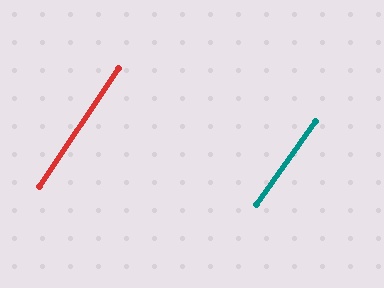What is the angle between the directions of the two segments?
Approximately 2 degrees.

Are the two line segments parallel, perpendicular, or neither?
Parallel — their directions differ by only 1.5°.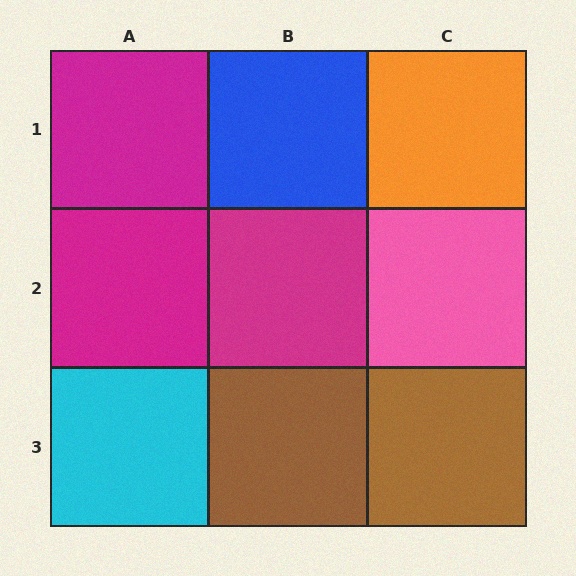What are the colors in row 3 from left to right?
Cyan, brown, brown.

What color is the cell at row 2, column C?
Pink.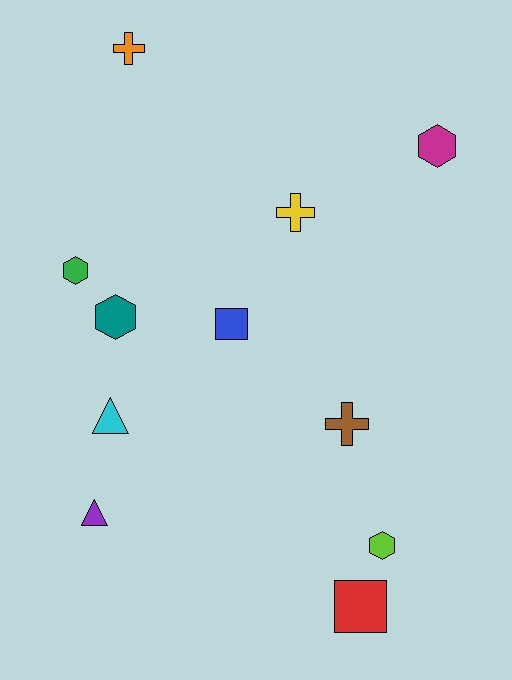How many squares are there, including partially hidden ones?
There are 2 squares.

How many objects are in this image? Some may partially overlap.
There are 11 objects.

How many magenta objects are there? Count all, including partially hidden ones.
There is 1 magenta object.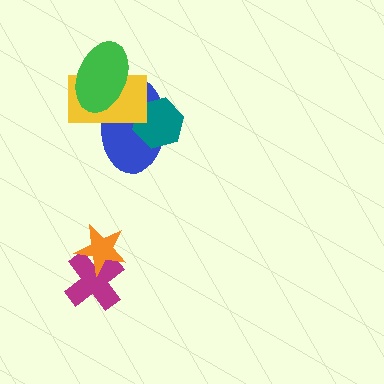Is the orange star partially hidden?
No, no other shape covers it.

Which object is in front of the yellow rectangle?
The green ellipse is in front of the yellow rectangle.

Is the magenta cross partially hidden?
Yes, it is partially covered by another shape.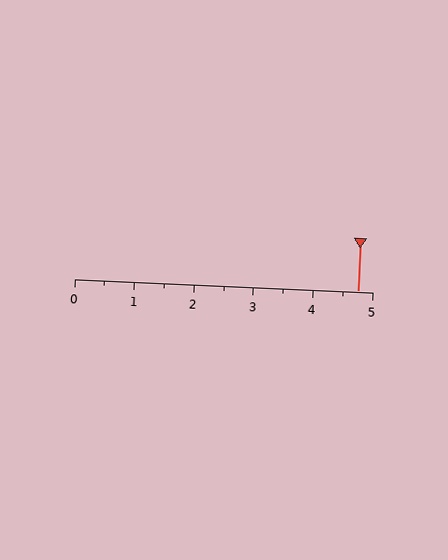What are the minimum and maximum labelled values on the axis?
The axis runs from 0 to 5.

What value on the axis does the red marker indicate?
The marker indicates approximately 4.8.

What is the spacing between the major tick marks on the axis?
The major ticks are spaced 1 apart.